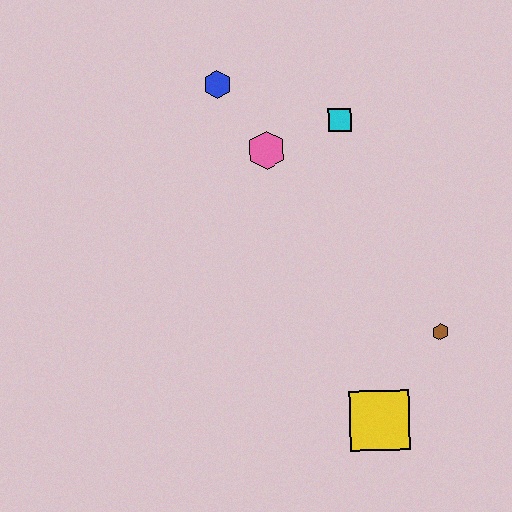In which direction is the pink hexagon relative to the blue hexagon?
The pink hexagon is below the blue hexagon.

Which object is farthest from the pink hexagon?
The yellow square is farthest from the pink hexagon.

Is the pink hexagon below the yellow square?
No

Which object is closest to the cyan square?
The pink hexagon is closest to the cyan square.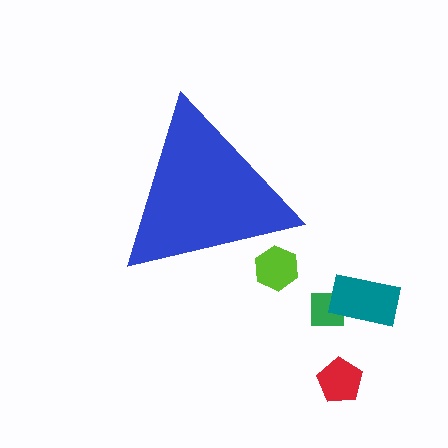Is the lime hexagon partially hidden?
Yes, the lime hexagon is partially hidden behind the blue triangle.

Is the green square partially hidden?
No, the green square is fully visible.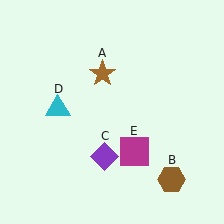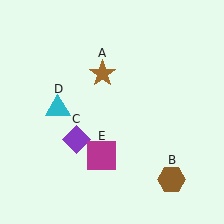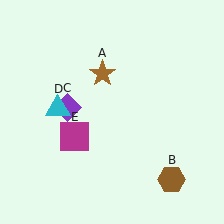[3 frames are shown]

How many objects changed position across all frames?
2 objects changed position: purple diamond (object C), magenta square (object E).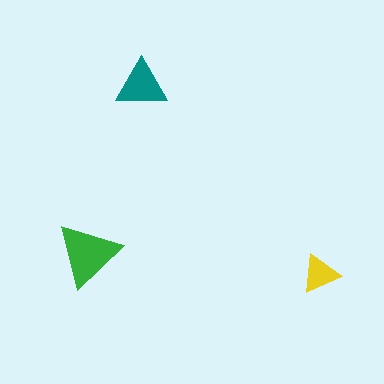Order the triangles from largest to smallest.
the green one, the teal one, the yellow one.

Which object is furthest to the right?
The yellow triangle is rightmost.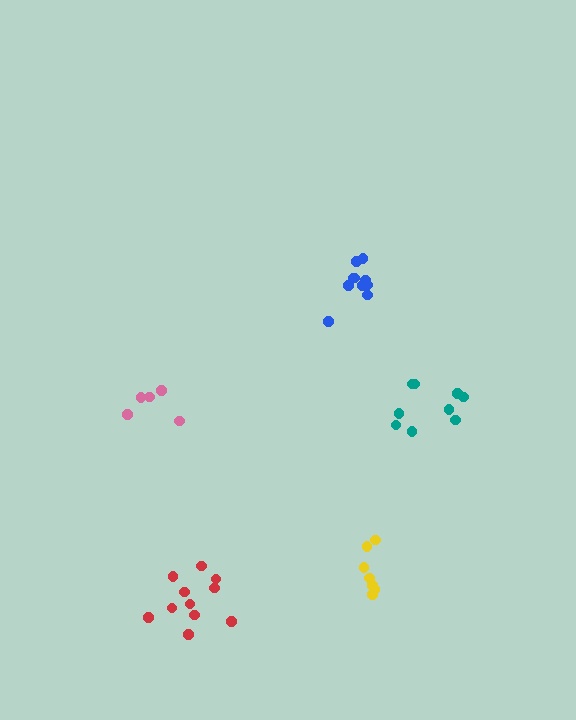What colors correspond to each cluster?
The clusters are colored: blue, pink, yellow, red, teal.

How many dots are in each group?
Group 1: 10 dots, Group 2: 5 dots, Group 3: 7 dots, Group 4: 11 dots, Group 5: 9 dots (42 total).